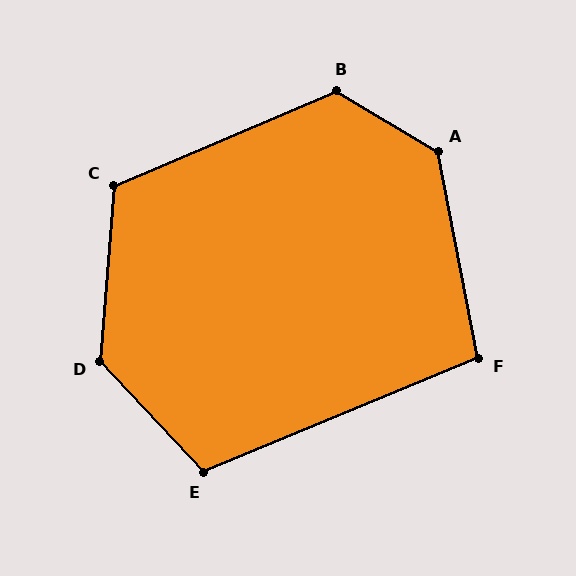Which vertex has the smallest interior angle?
F, at approximately 102 degrees.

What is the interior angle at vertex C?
Approximately 117 degrees (obtuse).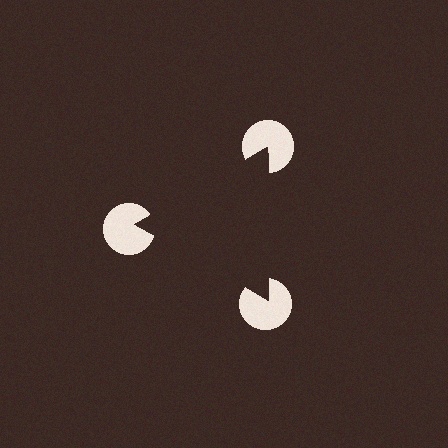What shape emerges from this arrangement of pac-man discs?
An illusory triangle — its edges are inferred from the aligned wedge cuts in the pac-man discs, not physically drawn.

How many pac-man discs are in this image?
There are 3 — one at each vertex of the illusory triangle.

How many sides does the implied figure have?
3 sides.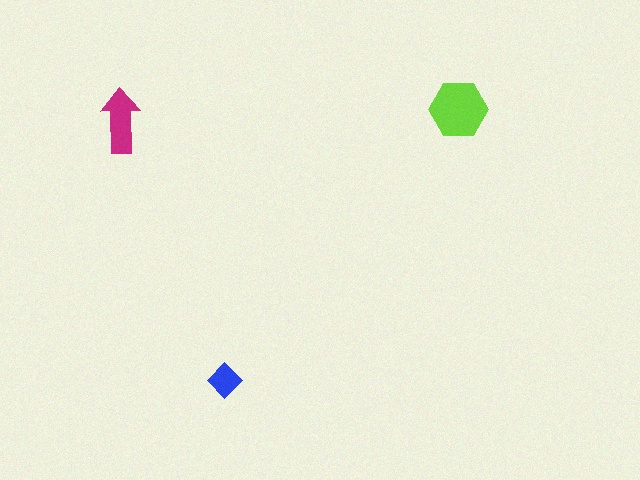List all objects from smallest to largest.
The blue diamond, the magenta arrow, the lime hexagon.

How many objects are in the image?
There are 3 objects in the image.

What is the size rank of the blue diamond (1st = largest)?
3rd.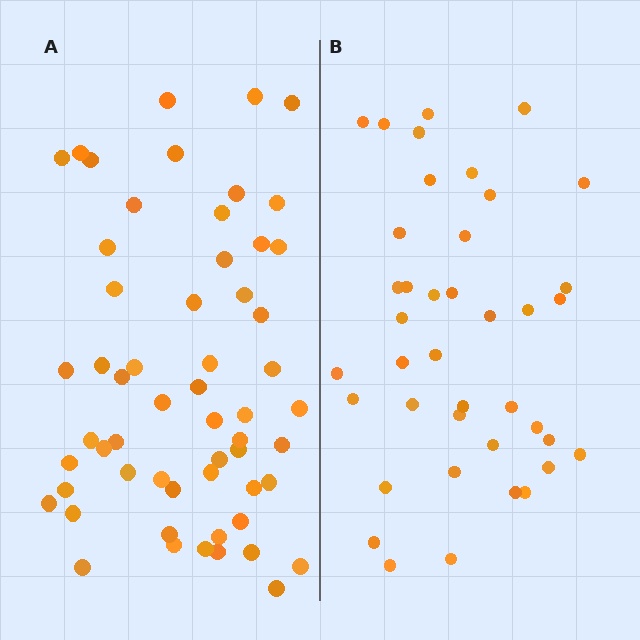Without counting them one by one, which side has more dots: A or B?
Region A (the left region) has more dots.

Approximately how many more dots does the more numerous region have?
Region A has approximately 15 more dots than region B.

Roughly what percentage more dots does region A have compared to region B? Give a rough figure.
About 40% more.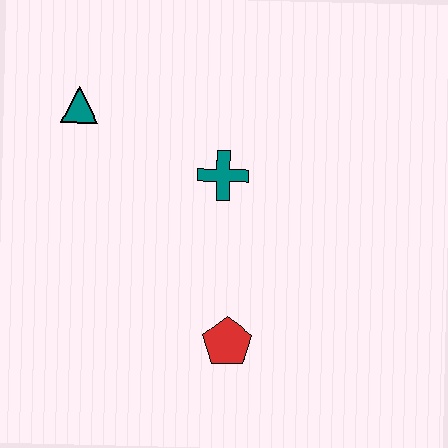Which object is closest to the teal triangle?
The teal cross is closest to the teal triangle.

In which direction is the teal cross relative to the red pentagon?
The teal cross is above the red pentagon.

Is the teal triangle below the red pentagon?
No